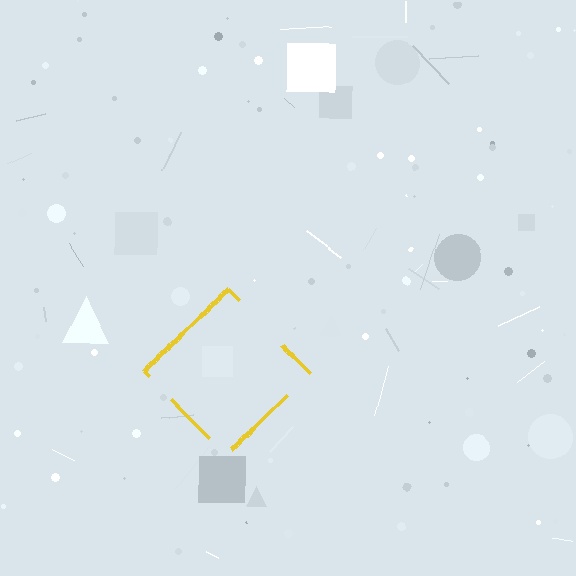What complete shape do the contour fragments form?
The contour fragments form a diamond.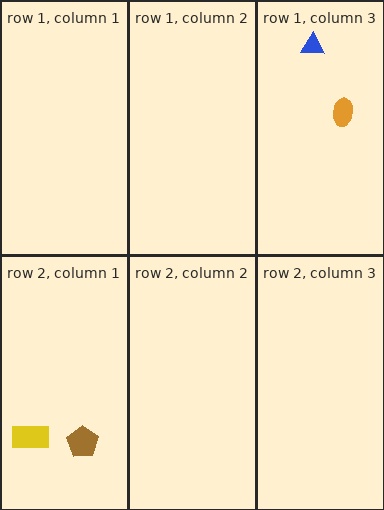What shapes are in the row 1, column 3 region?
The blue triangle, the orange ellipse.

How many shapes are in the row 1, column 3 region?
2.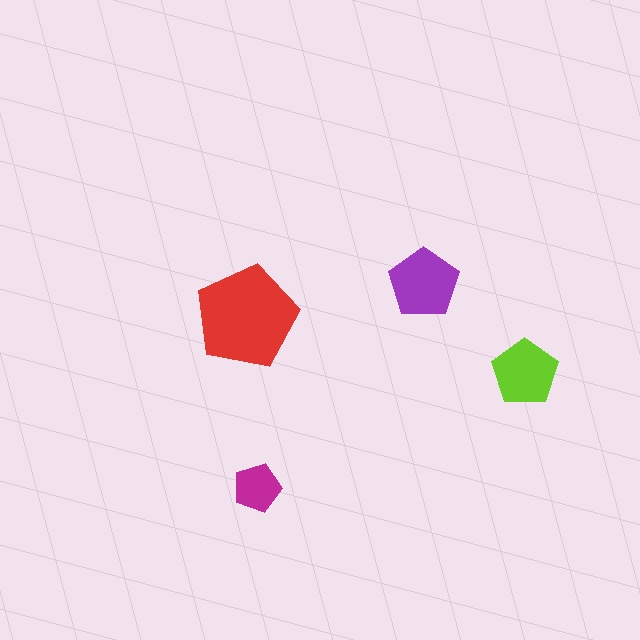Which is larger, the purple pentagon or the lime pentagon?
The purple one.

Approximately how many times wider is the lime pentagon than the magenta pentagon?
About 1.5 times wider.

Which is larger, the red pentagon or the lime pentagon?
The red one.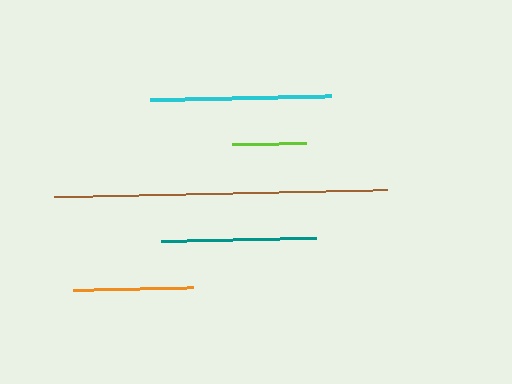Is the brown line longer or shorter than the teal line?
The brown line is longer than the teal line.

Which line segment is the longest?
The brown line is the longest at approximately 333 pixels.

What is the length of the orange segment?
The orange segment is approximately 120 pixels long.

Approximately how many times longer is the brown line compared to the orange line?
The brown line is approximately 2.8 times the length of the orange line.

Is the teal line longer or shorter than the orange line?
The teal line is longer than the orange line.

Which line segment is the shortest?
The lime line is the shortest at approximately 74 pixels.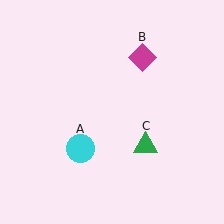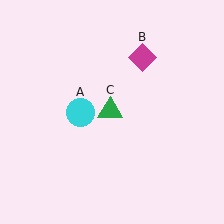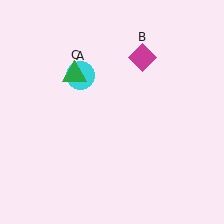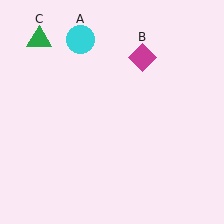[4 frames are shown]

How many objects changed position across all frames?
2 objects changed position: cyan circle (object A), green triangle (object C).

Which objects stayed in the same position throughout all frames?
Magenta diamond (object B) remained stationary.